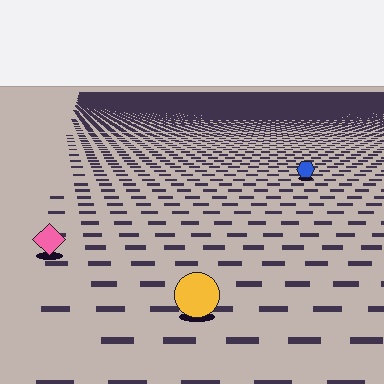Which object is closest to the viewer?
The yellow circle is closest. The texture marks near it are larger and more spread out.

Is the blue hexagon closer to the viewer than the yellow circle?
No. The yellow circle is closer — you can tell from the texture gradient: the ground texture is coarser near it.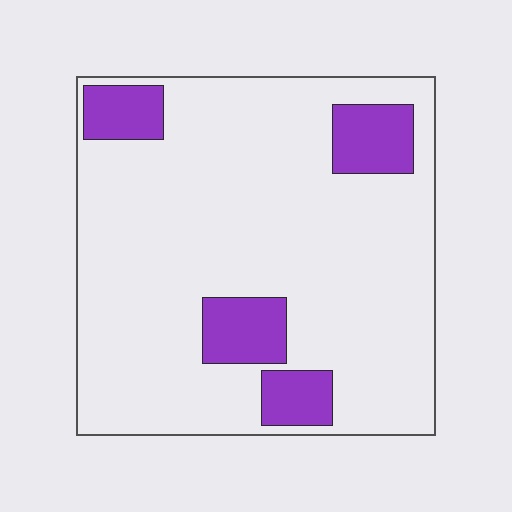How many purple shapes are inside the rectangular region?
4.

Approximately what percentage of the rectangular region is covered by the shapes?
Approximately 15%.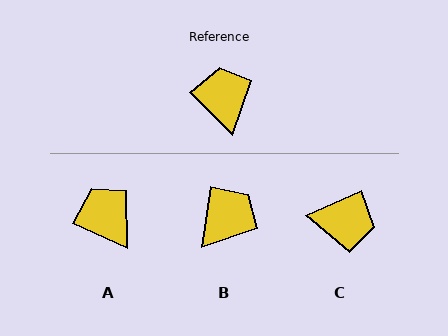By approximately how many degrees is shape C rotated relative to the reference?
Approximately 111 degrees clockwise.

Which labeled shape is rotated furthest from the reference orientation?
C, about 111 degrees away.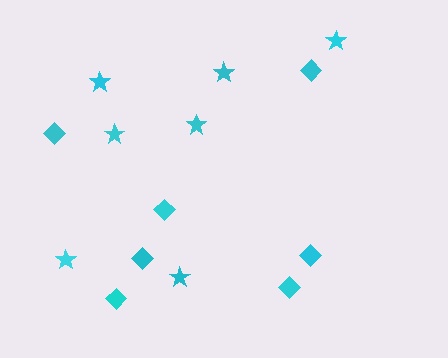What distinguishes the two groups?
There are 2 groups: one group of stars (7) and one group of diamonds (7).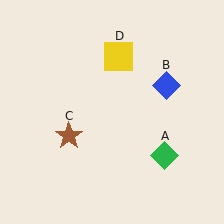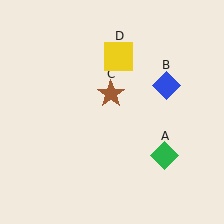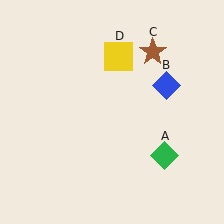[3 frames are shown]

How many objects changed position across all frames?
1 object changed position: brown star (object C).